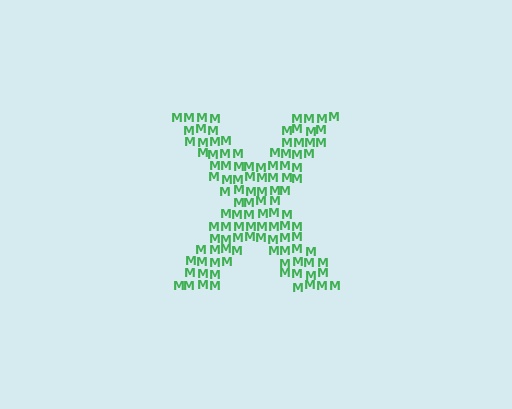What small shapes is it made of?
It is made of small letter M's.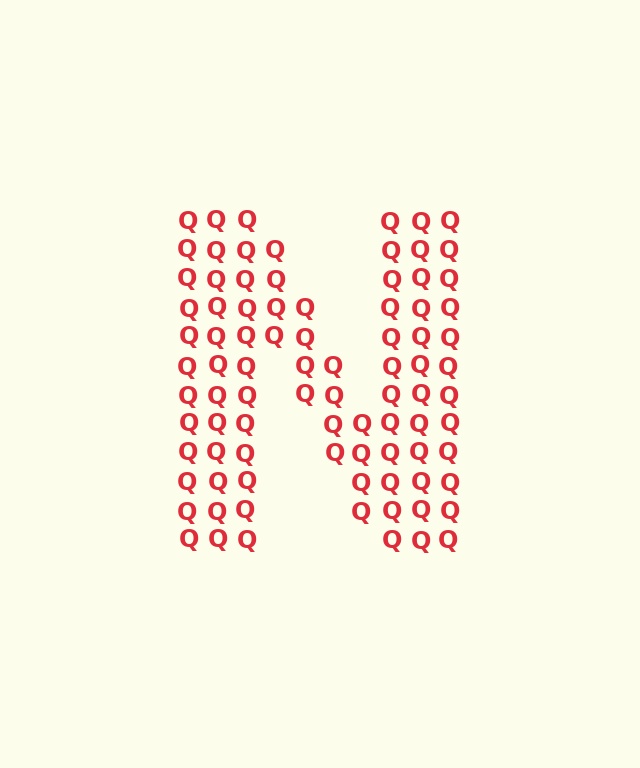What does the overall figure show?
The overall figure shows the letter N.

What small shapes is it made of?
It is made of small letter Q's.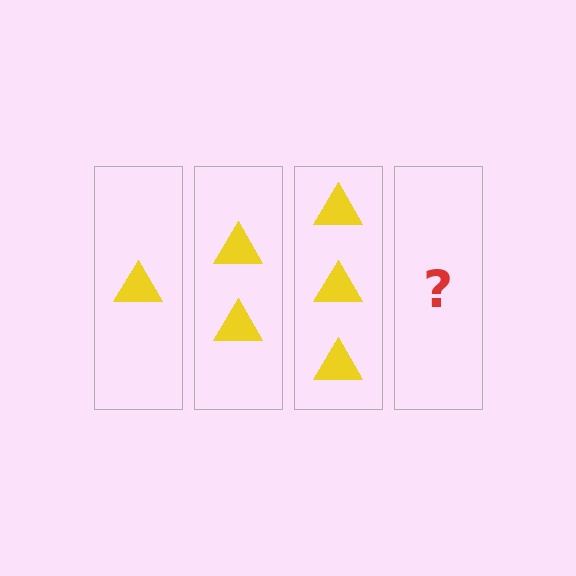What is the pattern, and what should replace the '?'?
The pattern is that each step adds one more triangle. The '?' should be 4 triangles.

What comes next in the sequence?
The next element should be 4 triangles.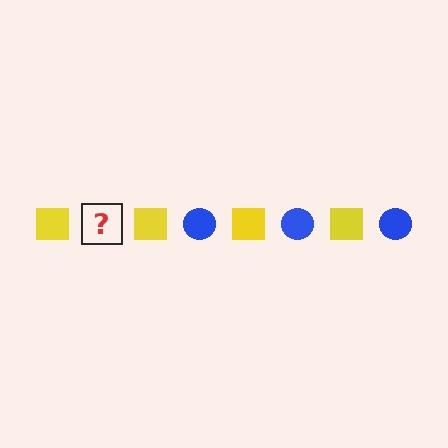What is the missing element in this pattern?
The missing element is a blue circle.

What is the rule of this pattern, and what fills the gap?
The rule is that the pattern alternates between yellow square and blue circle. The gap should be filled with a blue circle.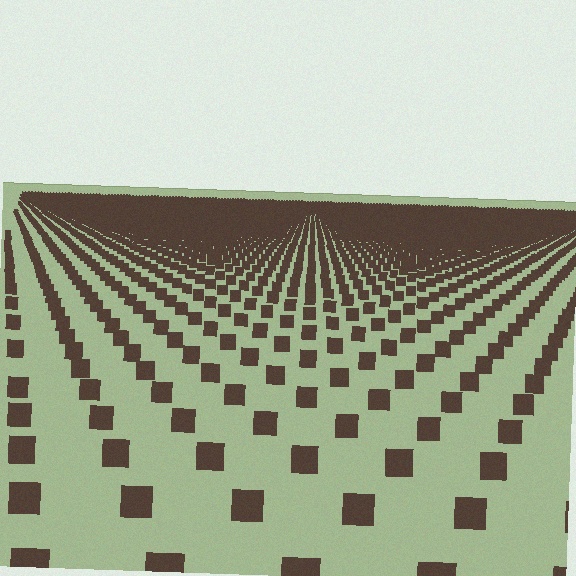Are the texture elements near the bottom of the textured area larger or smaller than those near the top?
Larger. Near the bottom, elements are closer to the viewer and appear at a bigger on-screen size.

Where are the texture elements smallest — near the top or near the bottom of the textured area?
Near the top.